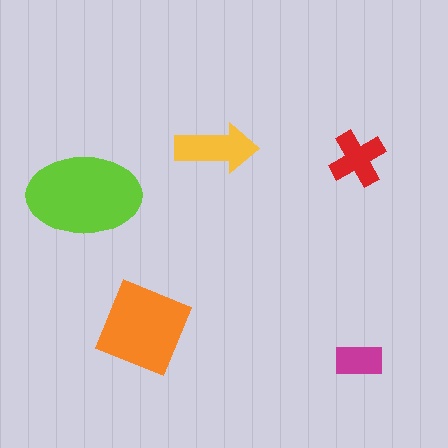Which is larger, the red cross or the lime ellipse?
The lime ellipse.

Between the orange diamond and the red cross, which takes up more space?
The orange diamond.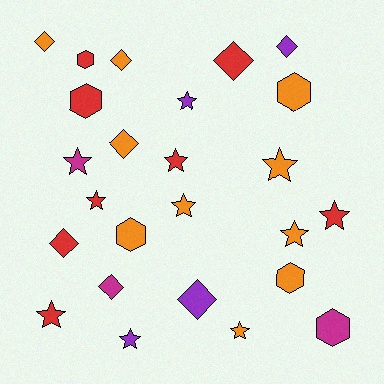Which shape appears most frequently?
Star, with 11 objects.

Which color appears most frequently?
Orange, with 10 objects.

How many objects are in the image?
There are 25 objects.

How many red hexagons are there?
There are 2 red hexagons.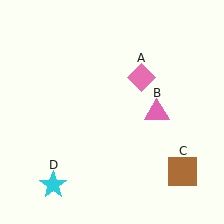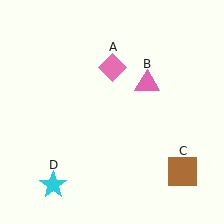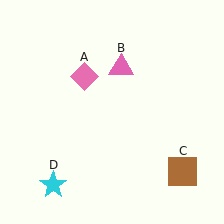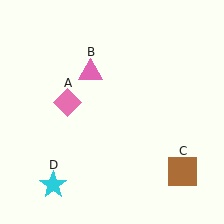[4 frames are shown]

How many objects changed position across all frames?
2 objects changed position: pink diamond (object A), pink triangle (object B).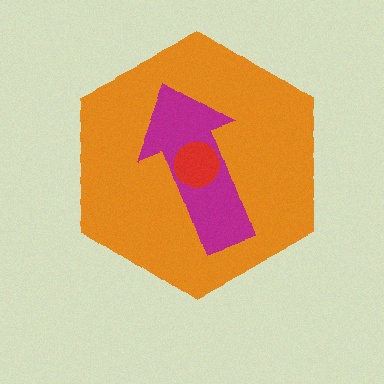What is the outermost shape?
The orange hexagon.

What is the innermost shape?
The red circle.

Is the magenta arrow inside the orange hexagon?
Yes.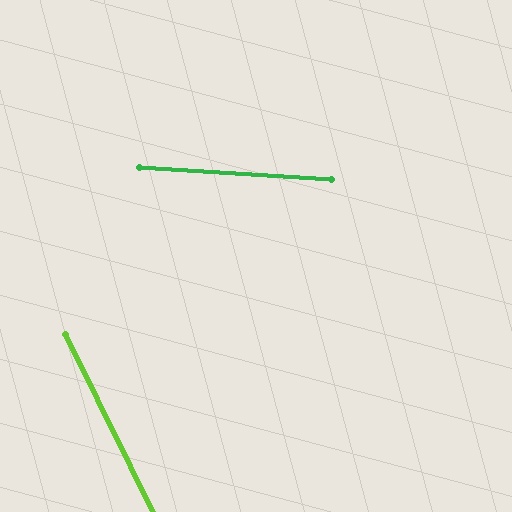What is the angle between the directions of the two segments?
Approximately 60 degrees.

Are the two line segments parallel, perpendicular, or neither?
Neither parallel nor perpendicular — they differ by about 60°.